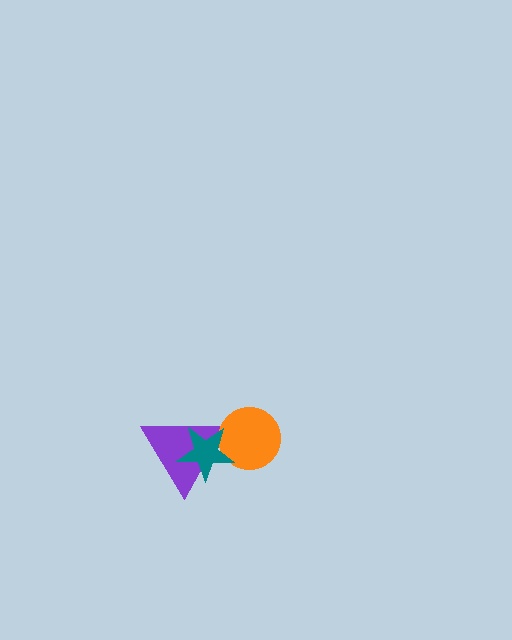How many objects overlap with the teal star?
2 objects overlap with the teal star.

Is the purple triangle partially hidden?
Yes, it is partially covered by another shape.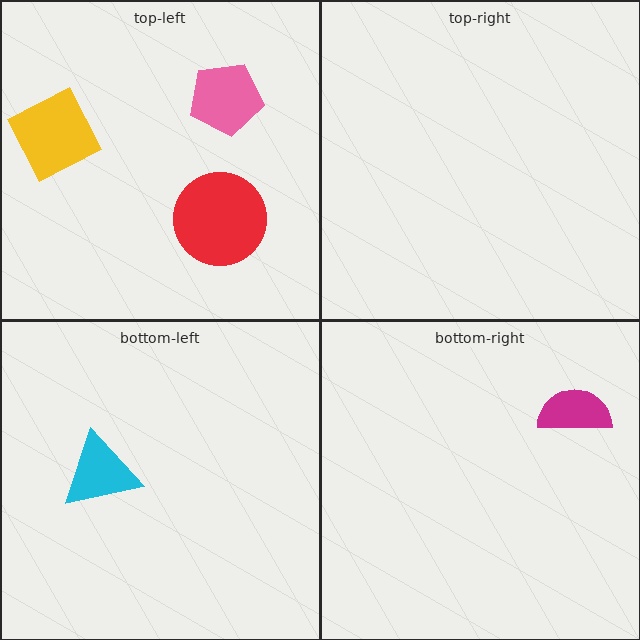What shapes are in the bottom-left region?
The cyan triangle.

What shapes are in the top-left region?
The red circle, the pink pentagon, the yellow diamond.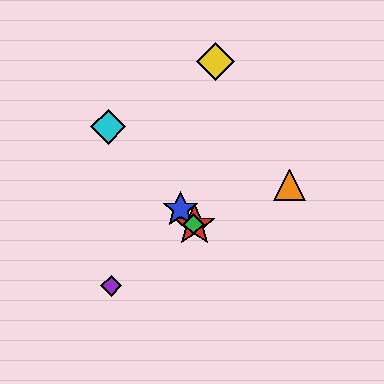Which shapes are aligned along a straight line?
The red star, the blue star, the green diamond, the cyan diamond are aligned along a straight line.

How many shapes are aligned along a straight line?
4 shapes (the red star, the blue star, the green diamond, the cyan diamond) are aligned along a straight line.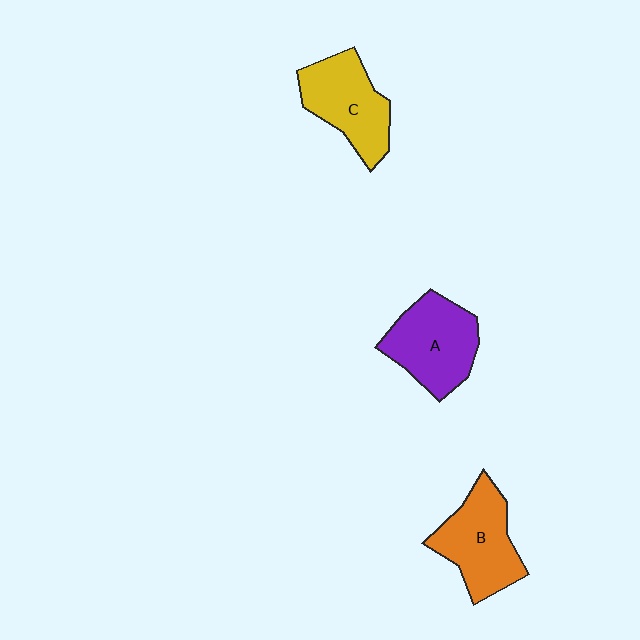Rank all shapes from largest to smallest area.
From largest to smallest: A (purple), B (orange), C (yellow).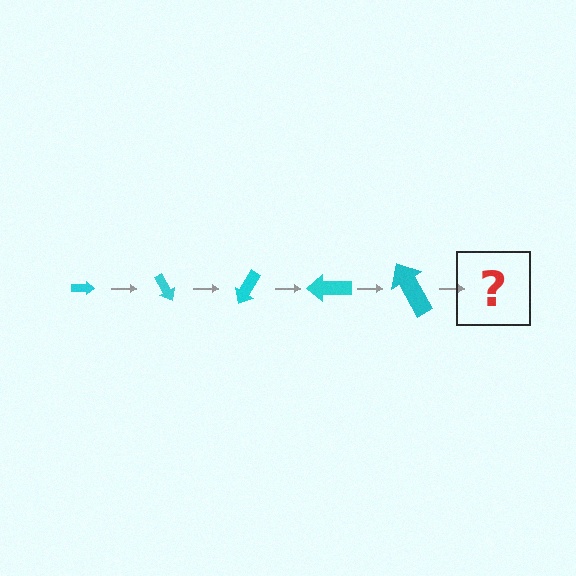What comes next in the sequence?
The next element should be an arrow, larger than the previous one and rotated 300 degrees from the start.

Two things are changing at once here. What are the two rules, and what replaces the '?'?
The two rules are that the arrow grows larger each step and it rotates 60 degrees each step. The '?' should be an arrow, larger than the previous one and rotated 300 degrees from the start.